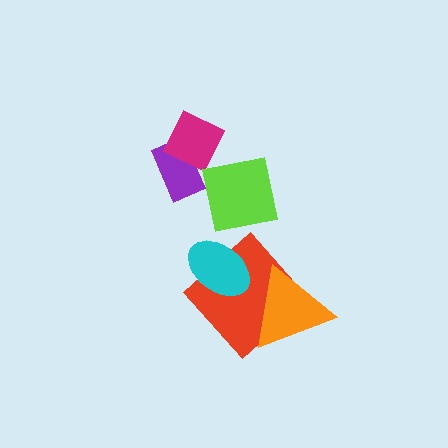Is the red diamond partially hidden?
Yes, it is partially covered by another shape.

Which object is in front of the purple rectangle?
The magenta diamond is in front of the purple rectangle.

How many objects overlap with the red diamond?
2 objects overlap with the red diamond.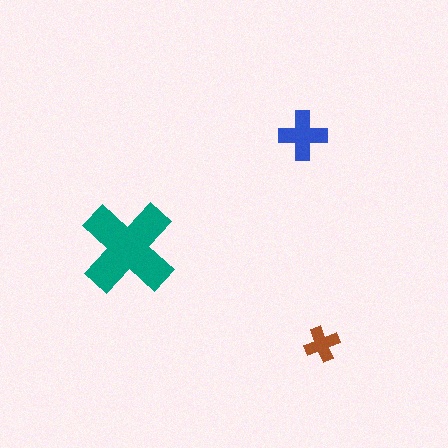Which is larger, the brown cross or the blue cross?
The blue one.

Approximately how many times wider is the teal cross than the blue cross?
About 2 times wider.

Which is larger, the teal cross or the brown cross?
The teal one.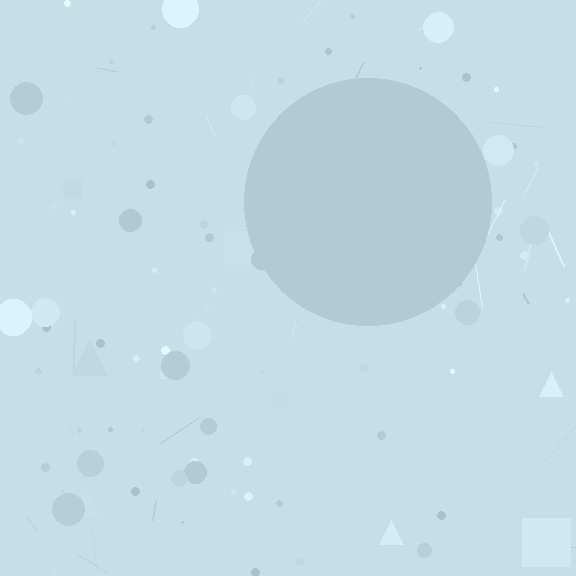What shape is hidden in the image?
A circle is hidden in the image.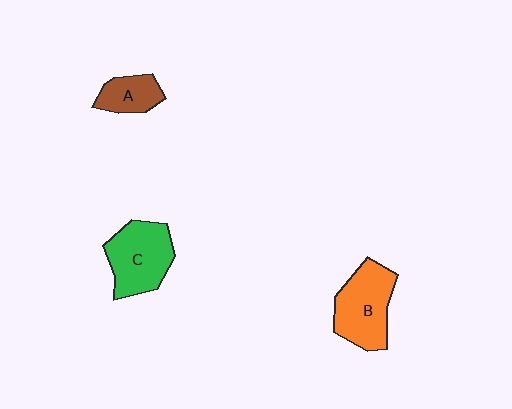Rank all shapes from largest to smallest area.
From largest to smallest: B (orange), C (green), A (brown).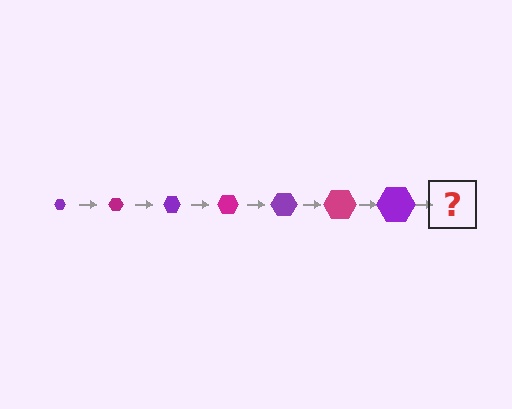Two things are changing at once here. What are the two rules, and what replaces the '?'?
The two rules are that the hexagon grows larger each step and the color cycles through purple and magenta. The '?' should be a magenta hexagon, larger than the previous one.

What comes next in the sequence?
The next element should be a magenta hexagon, larger than the previous one.